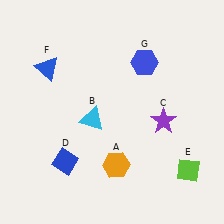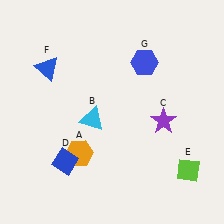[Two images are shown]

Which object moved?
The orange hexagon (A) moved left.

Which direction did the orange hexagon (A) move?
The orange hexagon (A) moved left.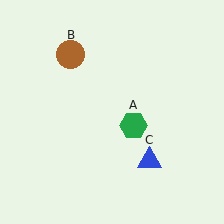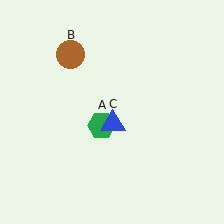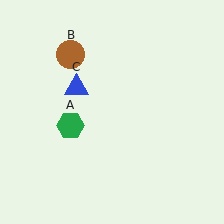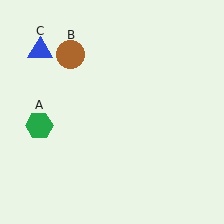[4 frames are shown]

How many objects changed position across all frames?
2 objects changed position: green hexagon (object A), blue triangle (object C).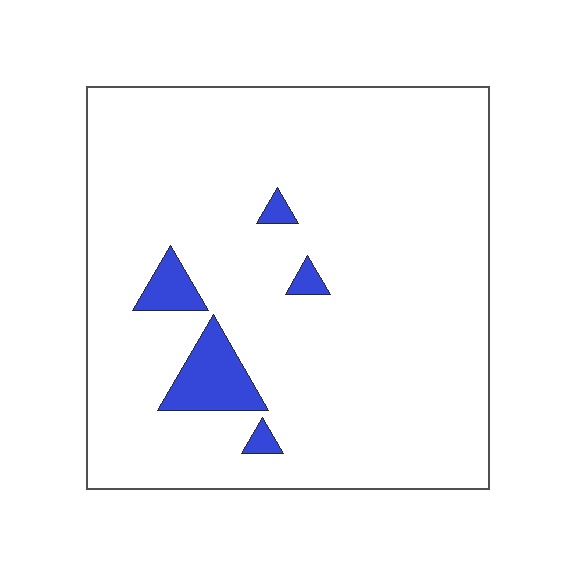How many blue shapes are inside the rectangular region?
5.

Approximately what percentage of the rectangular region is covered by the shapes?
Approximately 5%.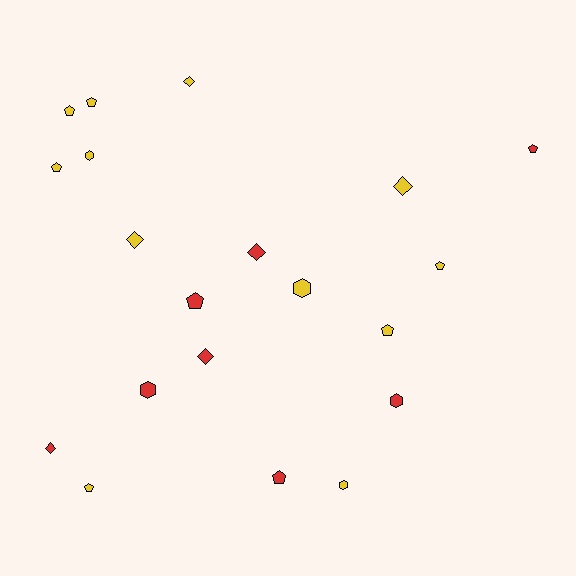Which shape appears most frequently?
Pentagon, with 9 objects.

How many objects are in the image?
There are 20 objects.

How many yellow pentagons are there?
There are 6 yellow pentagons.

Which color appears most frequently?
Yellow, with 12 objects.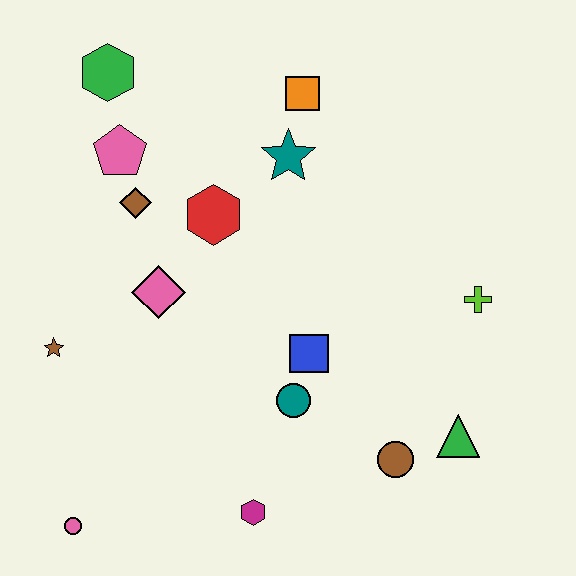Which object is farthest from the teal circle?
The green hexagon is farthest from the teal circle.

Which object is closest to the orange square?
The teal star is closest to the orange square.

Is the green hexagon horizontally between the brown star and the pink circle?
No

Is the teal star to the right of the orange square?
No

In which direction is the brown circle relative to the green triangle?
The brown circle is to the left of the green triangle.